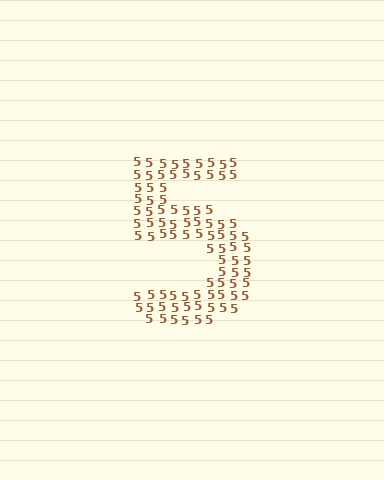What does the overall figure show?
The overall figure shows the digit 5.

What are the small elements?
The small elements are digit 5's.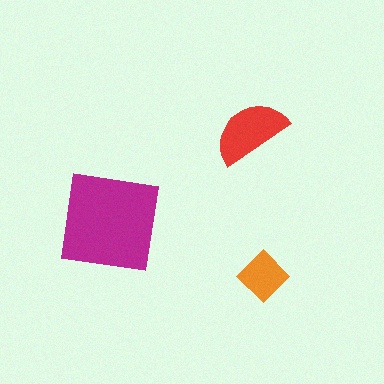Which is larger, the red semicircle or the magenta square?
The magenta square.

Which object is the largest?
The magenta square.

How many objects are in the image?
There are 3 objects in the image.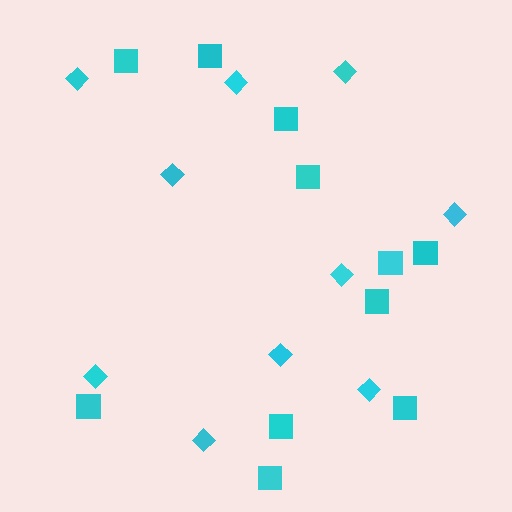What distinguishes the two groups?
There are 2 groups: one group of squares (11) and one group of diamonds (10).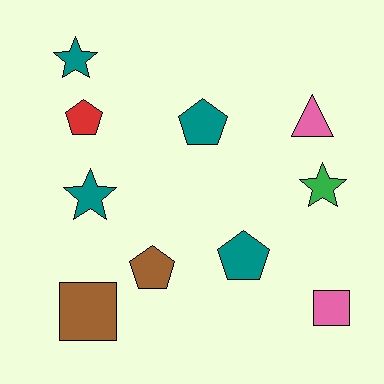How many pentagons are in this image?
There are 4 pentagons.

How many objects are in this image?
There are 10 objects.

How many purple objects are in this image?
There are no purple objects.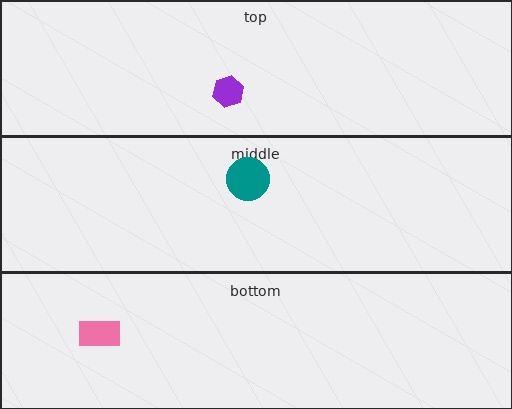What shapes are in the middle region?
The teal circle.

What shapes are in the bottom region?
The pink rectangle.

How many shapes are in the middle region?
1.